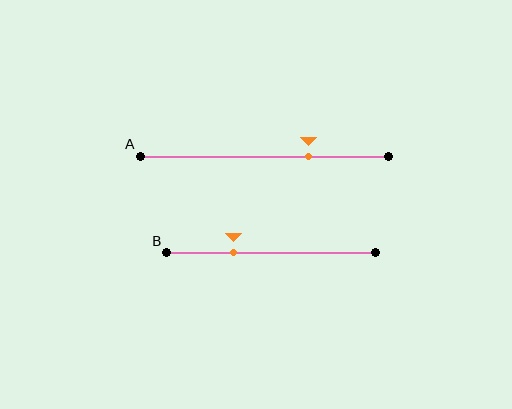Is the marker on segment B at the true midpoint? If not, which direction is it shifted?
No, the marker on segment B is shifted to the left by about 18% of the segment length.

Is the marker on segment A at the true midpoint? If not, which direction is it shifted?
No, the marker on segment A is shifted to the right by about 18% of the segment length.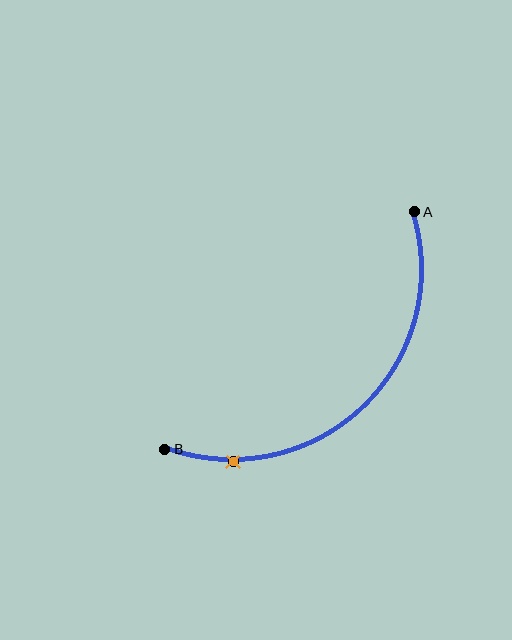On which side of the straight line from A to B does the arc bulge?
The arc bulges below and to the right of the straight line connecting A and B.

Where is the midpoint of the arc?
The arc midpoint is the point on the curve farthest from the straight line joining A and B. It sits below and to the right of that line.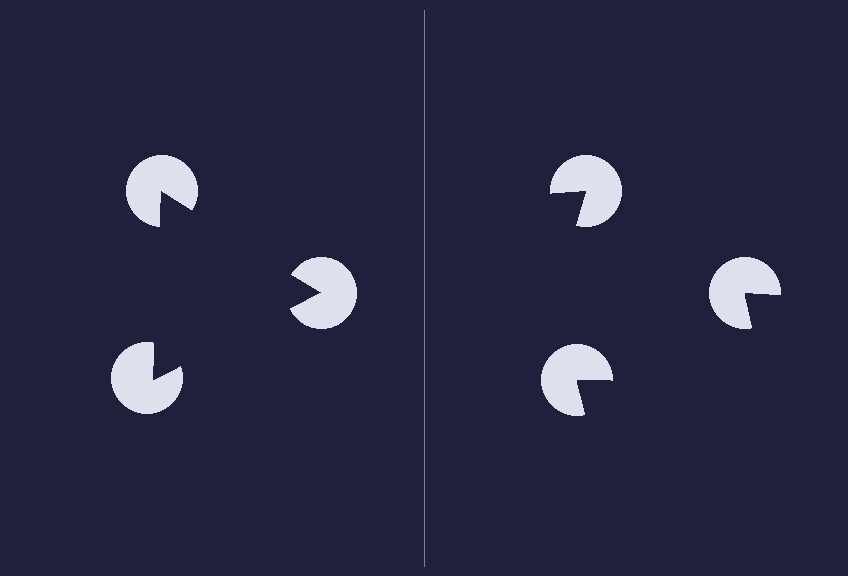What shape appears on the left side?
An illusory triangle.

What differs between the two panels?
The pac-man discs are positioned identically on both sides; only the wedge orientations differ. On the left they align to a triangle; on the right they are misaligned.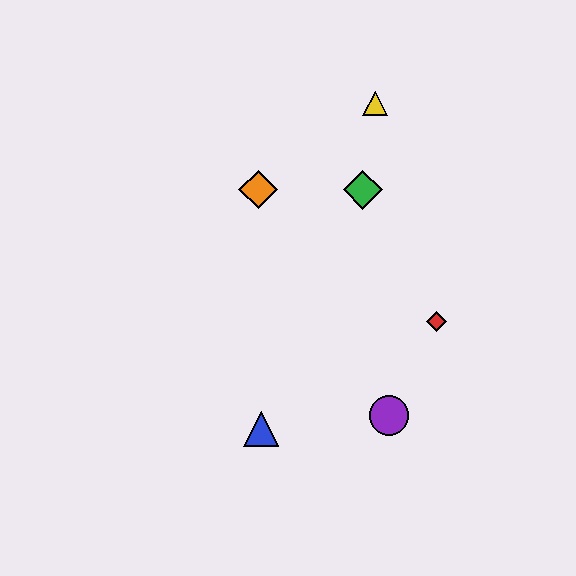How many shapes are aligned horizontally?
2 shapes (the green diamond, the orange diamond) are aligned horizontally.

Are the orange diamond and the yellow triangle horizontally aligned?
No, the orange diamond is at y≈190 and the yellow triangle is at y≈104.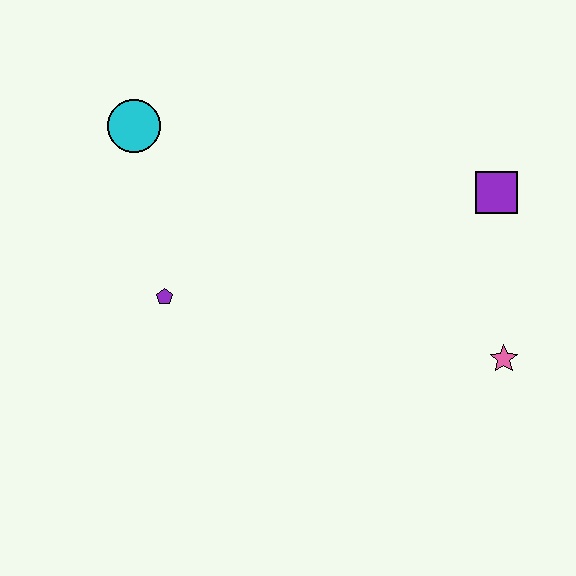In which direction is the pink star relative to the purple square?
The pink star is below the purple square.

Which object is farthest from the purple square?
The cyan circle is farthest from the purple square.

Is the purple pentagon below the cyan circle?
Yes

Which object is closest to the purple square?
The pink star is closest to the purple square.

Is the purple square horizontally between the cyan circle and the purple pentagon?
No